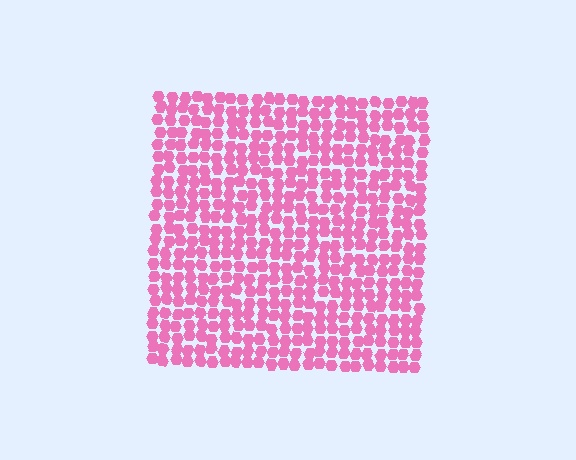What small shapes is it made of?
It is made of small hexagons.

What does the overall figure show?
The overall figure shows a square.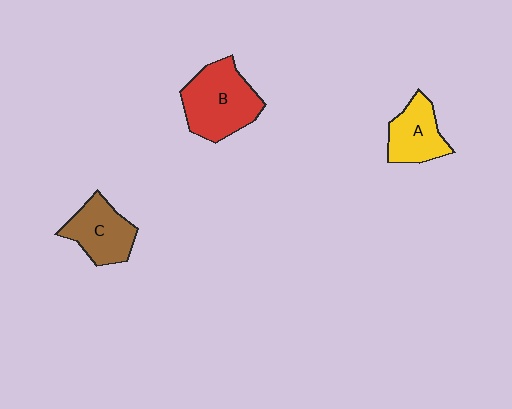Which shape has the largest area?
Shape B (red).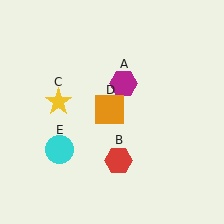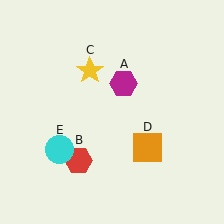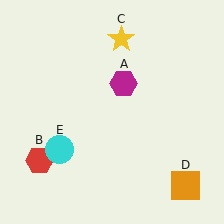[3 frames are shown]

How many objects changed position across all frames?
3 objects changed position: red hexagon (object B), yellow star (object C), orange square (object D).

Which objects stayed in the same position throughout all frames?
Magenta hexagon (object A) and cyan circle (object E) remained stationary.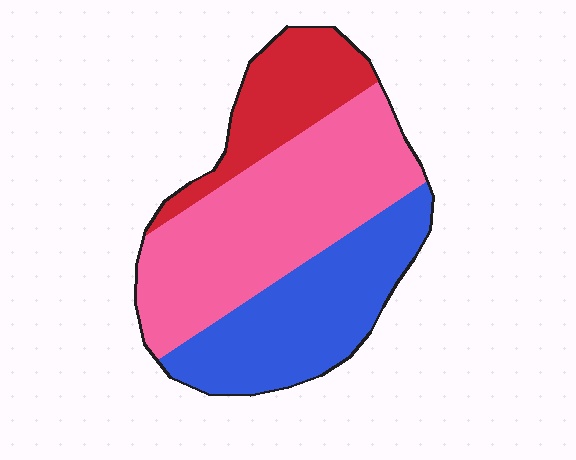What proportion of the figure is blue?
Blue takes up about one third (1/3) of the figure.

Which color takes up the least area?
Red, at roughly 20%.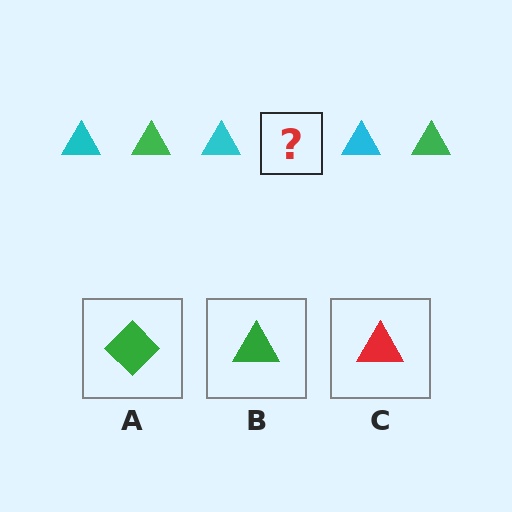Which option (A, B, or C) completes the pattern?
B.